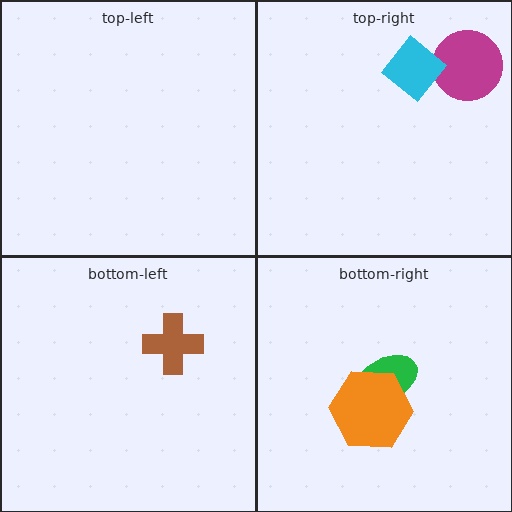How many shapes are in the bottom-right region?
2.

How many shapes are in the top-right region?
2.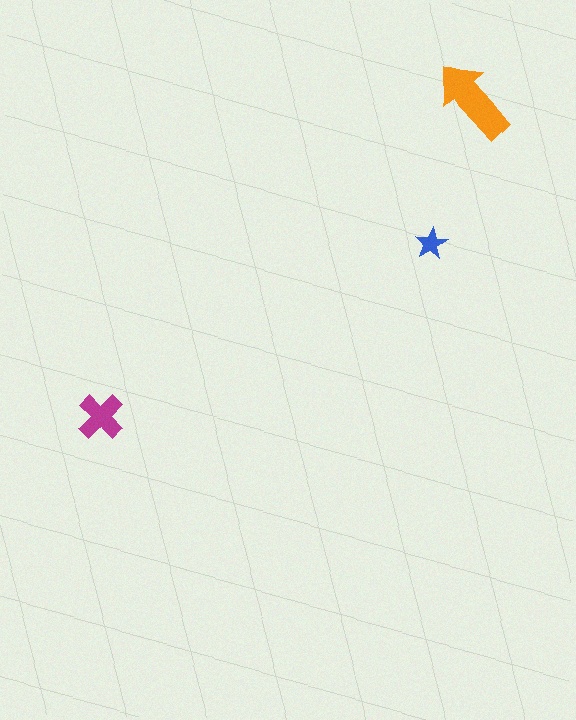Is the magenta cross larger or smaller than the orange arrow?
Smaller.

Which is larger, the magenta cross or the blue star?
The magenta cross.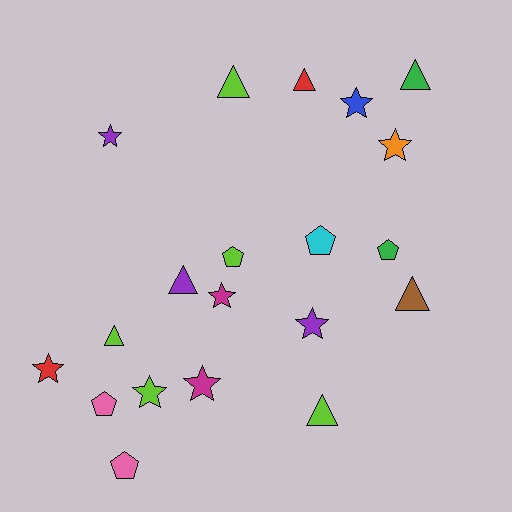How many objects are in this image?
There are 20 objects.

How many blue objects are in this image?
There is 1 blue object.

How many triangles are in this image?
There are 7 triangles.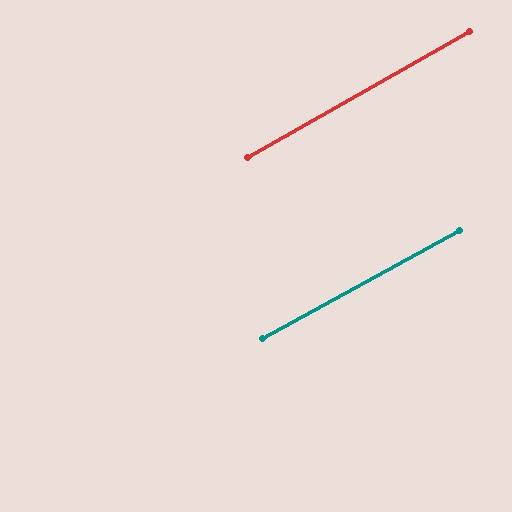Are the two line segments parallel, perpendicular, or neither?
Parallel — their directions differ by only 0.8°.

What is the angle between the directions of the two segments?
Approximately 1 degree.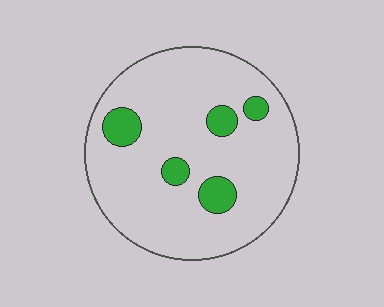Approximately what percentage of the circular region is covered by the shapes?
Approximately 10%.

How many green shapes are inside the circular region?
5.